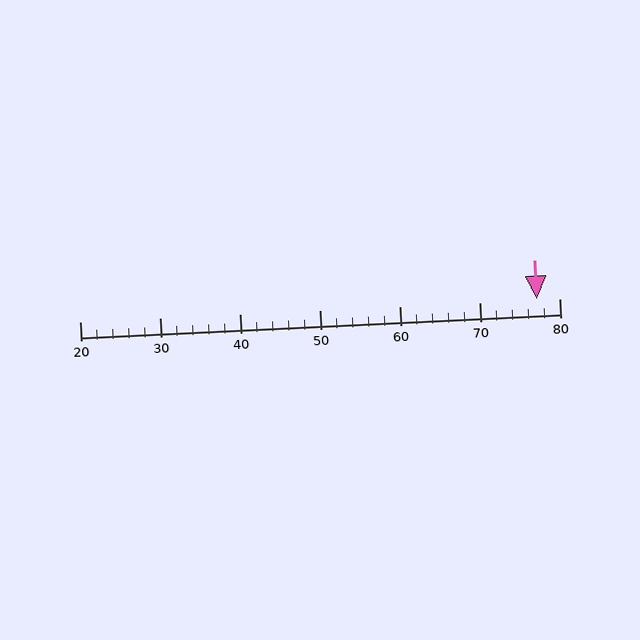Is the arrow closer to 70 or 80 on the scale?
The arrow is closer to 80.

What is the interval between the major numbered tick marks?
The major tick marks are spaced 10 units apart.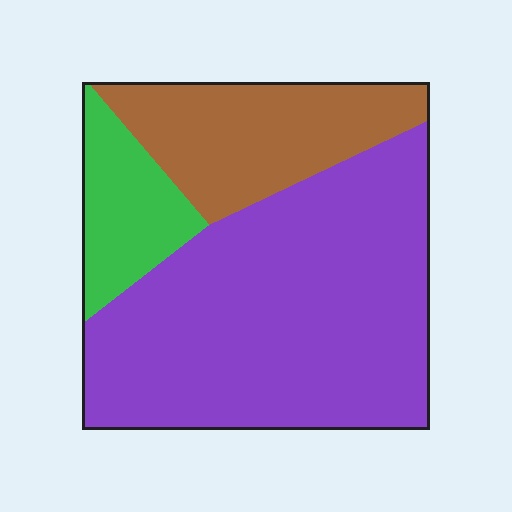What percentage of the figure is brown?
Brown covers roughly 25% of the figure.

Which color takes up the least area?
Green, at roughly 15%.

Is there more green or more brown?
Brown.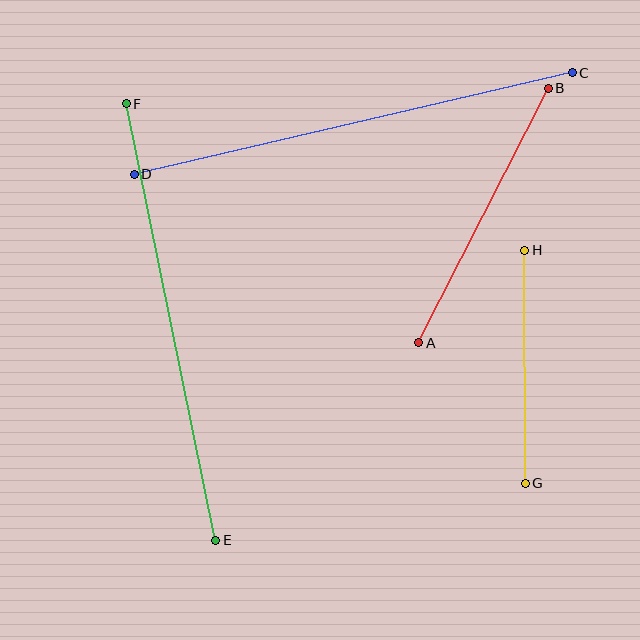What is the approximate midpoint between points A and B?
The midpoint is at approximately (483, 216) pixels.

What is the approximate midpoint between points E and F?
The midpoint is at approximately (171, 322) pixels.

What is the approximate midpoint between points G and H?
The midpoint is at approximately (525, 367) pixels.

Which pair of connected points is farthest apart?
Points C and D are farthest apart.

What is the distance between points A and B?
The distance is approximately 286 pixels.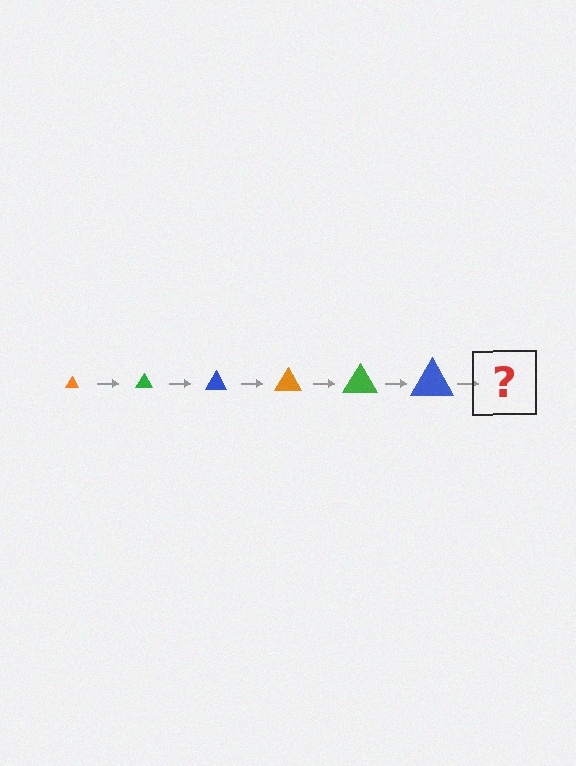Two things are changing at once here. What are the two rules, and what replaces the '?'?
The two rules are that the triangle grows larger each step and the color cycles through orange, green, and blue. The '?' should be an orange triangle, larger than the previous one.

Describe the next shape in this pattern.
It should be an orange triangle, larger than the previous one.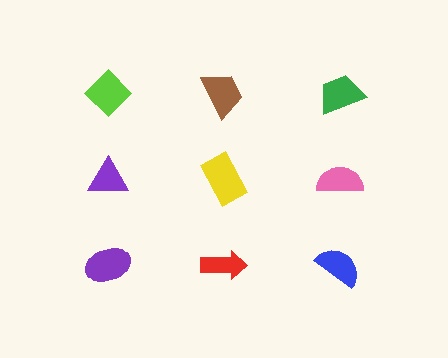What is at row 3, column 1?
A purple ellipse.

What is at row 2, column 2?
A yellow rectangle.